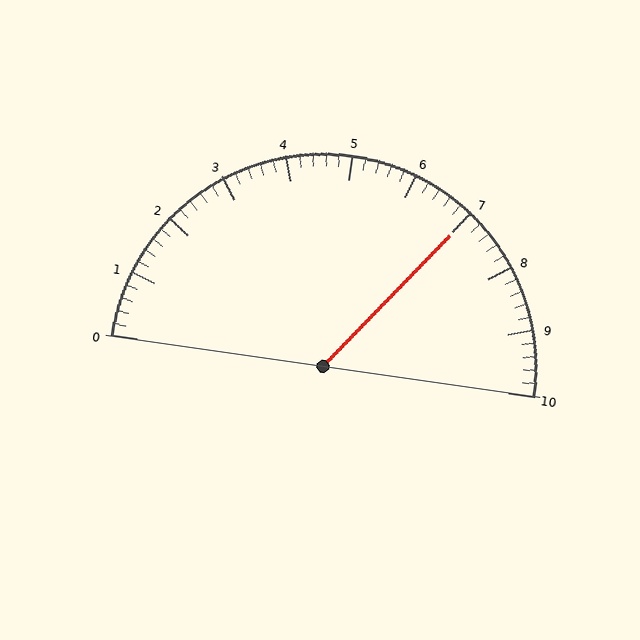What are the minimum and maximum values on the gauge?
The gauge ranges from 0 to 10.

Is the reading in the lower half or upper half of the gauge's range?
The reading is in the upper half of the range (0 to 10).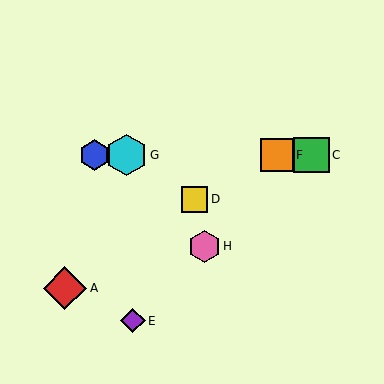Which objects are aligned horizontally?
Objects B, C, F, G are aligned horizontally.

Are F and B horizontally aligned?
Yes, both are at y≈155.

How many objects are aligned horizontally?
4 objects (B, C, F, G) are aligned horizontally.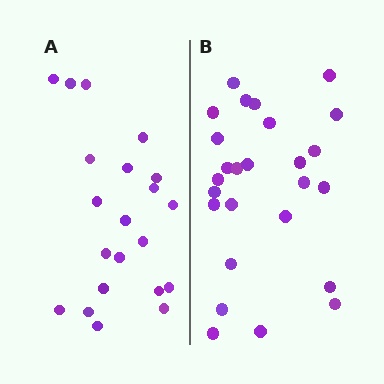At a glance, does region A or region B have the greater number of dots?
Region B (the right region) has more dots.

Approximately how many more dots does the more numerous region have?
Region B has about 5 more dots than region A.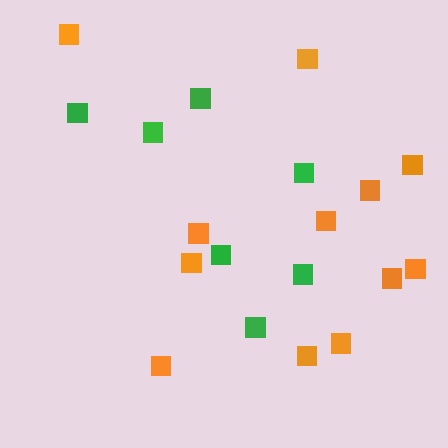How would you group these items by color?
There are 2 groups: one group of orange squares (12) and one group of green squares (7).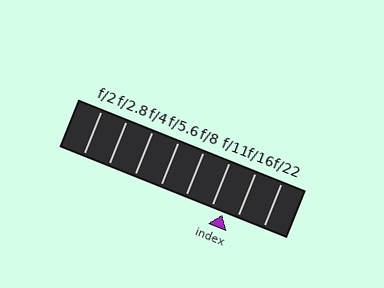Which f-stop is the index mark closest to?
The index mark is closest to f/11.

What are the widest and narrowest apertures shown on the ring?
The widest aperture shown is f/2 and the narrowest is f/22.